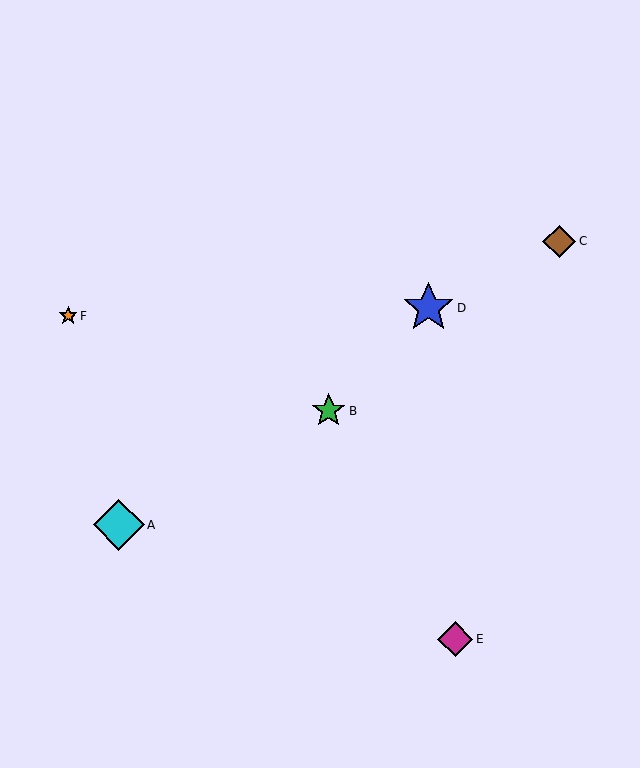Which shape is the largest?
The cyan diamond (labeled A) is the largest.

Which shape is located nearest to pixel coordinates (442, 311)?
The blue star (labeled D) at (428, 308) is nearest to that location.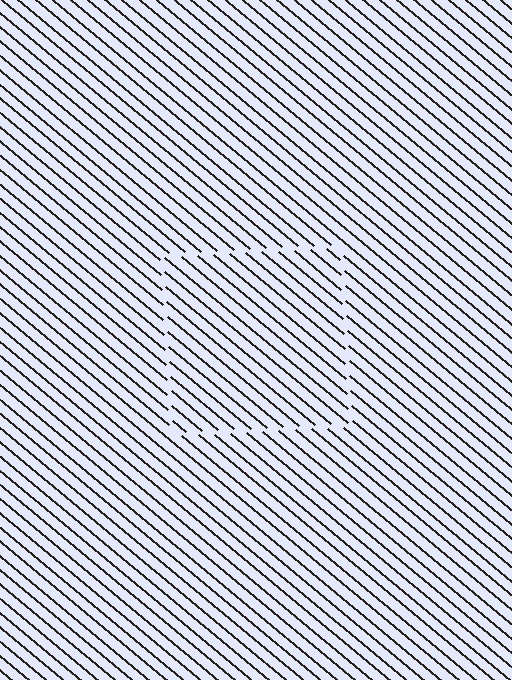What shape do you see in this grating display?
An illusory square. The interior of the shape contains the same grating, shifted by half a period — the contour is defined by the phase discontinuity where line-ends from the inner and outer gratings abut.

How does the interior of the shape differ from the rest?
The interior of the shape contains the same grating, shifted by half a period — the contour is defined by the phase discontinuity where line-ends from the inner and outer gratings abut.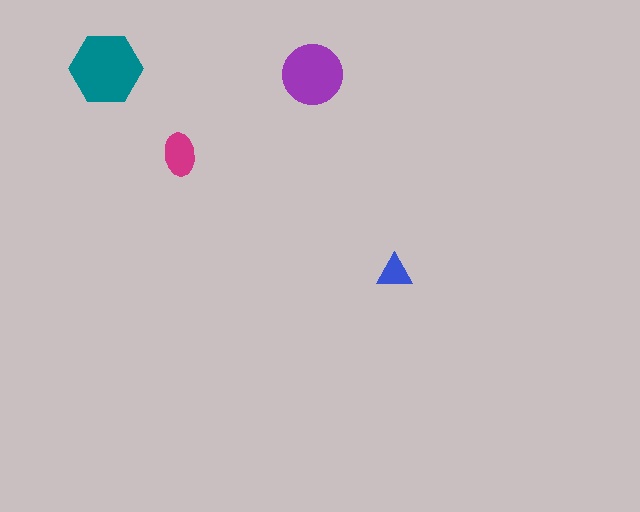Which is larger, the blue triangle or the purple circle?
The purple circle.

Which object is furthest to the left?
The teal hexagon is leftmost.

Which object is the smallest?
The blue triangle.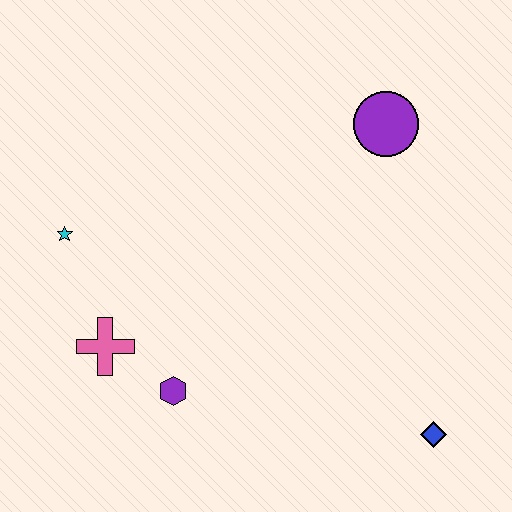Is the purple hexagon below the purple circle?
Yes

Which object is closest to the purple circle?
The blue diamond is closest to the purple circle.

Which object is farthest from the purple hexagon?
The purple circle is farthest from the purple hexagon.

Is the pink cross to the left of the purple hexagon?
Yes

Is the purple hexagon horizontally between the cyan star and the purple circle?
Yes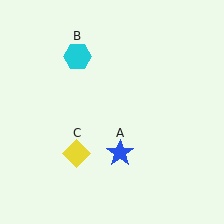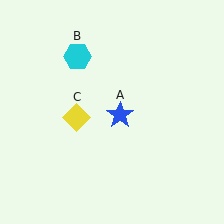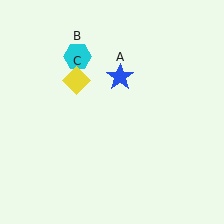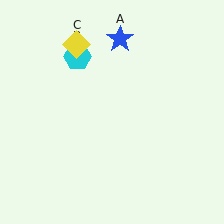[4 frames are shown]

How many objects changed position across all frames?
2 objects changed position: blue star (object A), yellow diamond (object C).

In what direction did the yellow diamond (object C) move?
The yellow diamond (object C) moved up.